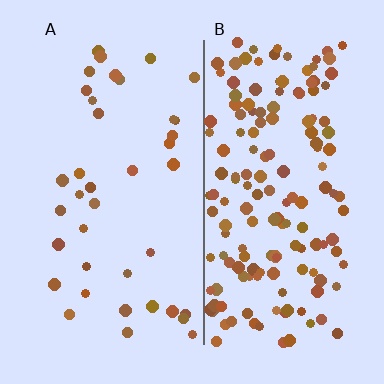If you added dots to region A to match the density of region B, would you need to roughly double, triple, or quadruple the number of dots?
Approximately quadruple.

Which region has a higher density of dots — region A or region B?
B (the right).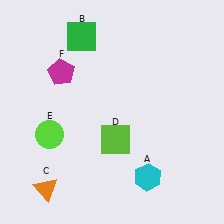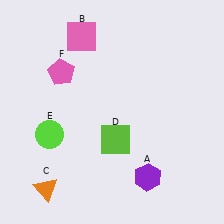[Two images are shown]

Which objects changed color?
A changed from cyan to purple. B changed from green to pink. F changed from magenta to pink.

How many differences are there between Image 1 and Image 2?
There are 3 differences between the two images.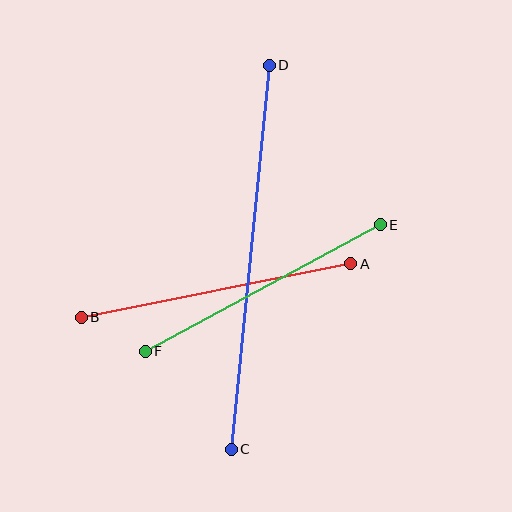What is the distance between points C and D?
The distance is approximately 386 pixels.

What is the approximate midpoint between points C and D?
The midpoint is at approximately (250, 257) pixels.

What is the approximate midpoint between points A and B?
The midpoint is at approximately (216, 291) pixels.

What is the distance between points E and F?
The distance is approximately 267 pixels.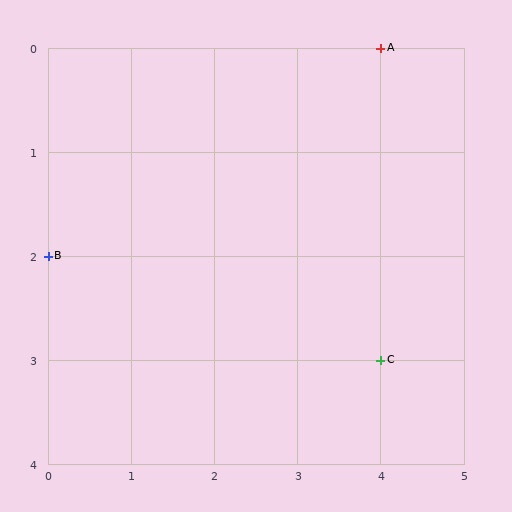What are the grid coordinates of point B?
Point B is at grid coordinates (0, 2).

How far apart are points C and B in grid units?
Points C and B are 4 columns and 1 row apart (about 4.1 grid units diagonally).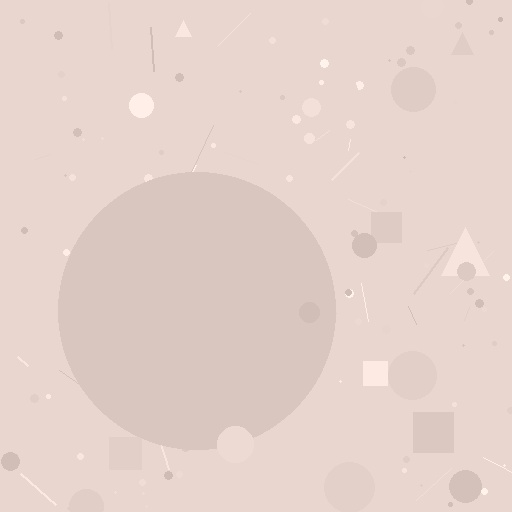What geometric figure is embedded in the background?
A circle is embedded in the background.